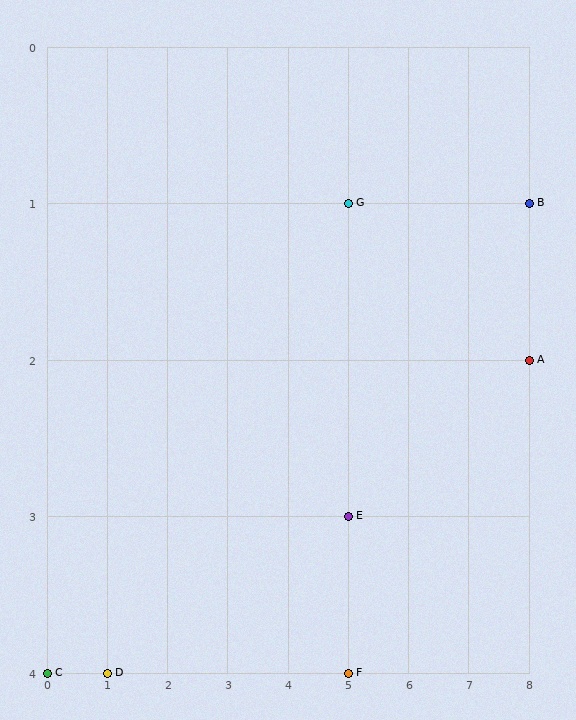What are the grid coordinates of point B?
Point B is at grid coordinates (8, 1).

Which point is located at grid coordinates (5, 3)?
Point E is at (5, 3).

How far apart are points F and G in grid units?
Points F and G are 3 rows apart.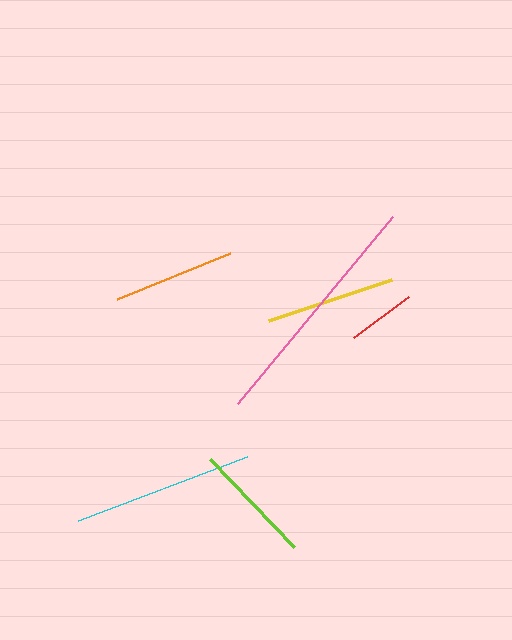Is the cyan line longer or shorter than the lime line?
The cyan line is longer than the lime line.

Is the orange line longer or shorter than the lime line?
The orange line is longer than the lime line.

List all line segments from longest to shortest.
From longest to shortest: pink, cyan, yellow, orange, lime, red.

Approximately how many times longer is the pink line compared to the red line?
The pink line is approximately 3.6 times the length of the red line.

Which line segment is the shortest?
The red line is the shortest at approximately 68 pixels.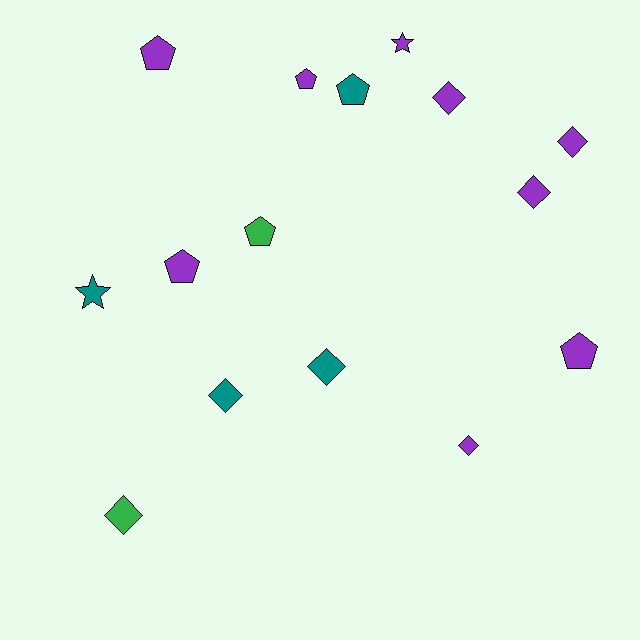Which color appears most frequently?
Purple, with 9 objects.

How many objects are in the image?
There are 15 objects.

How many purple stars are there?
There is 1 purple star.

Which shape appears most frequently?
Diamond, with 7 objects.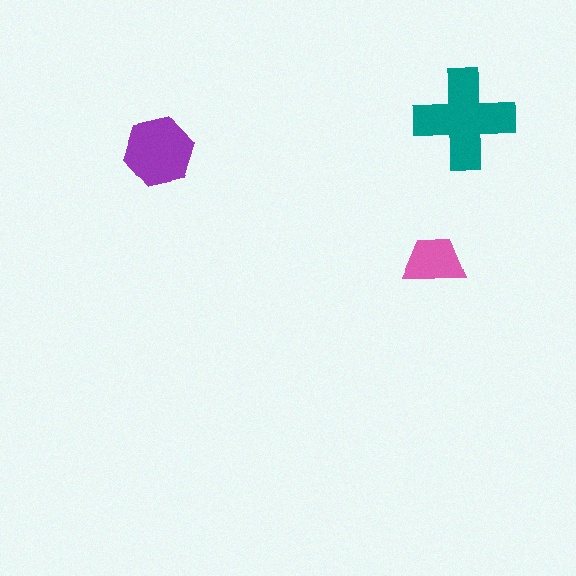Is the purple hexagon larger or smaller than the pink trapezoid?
Larger.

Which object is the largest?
The teal cross.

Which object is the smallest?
The pink trapezoid.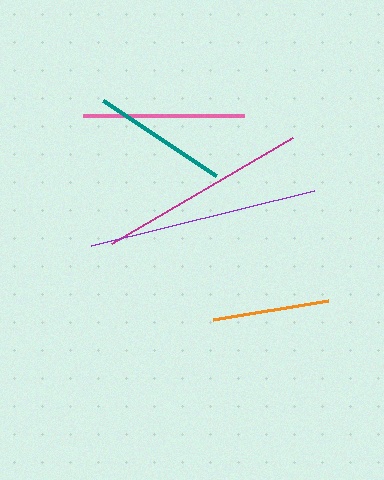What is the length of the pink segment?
The pink segment is approximately 161 pixels long.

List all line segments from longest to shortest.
From longest to shortest: purple, magenta, pink, teal, orange.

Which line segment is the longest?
The purple line is the longest at approximately 230 pixels.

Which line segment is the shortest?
The orange line is the shortest at approximately 116 pixels.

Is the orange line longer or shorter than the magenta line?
The magenta line is longer than the orange line.